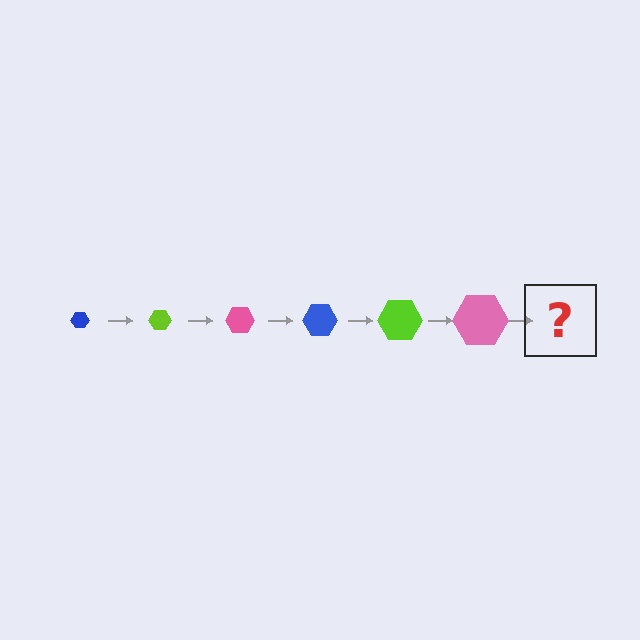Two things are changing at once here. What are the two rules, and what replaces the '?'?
The two rules are that the hexagon grows larger each step and the color cycles through blue, lime, and pink. The '?' should be a blue hexagon, larger than the previous one.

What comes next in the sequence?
The next element should be a blue hexagon, larger than the previous one.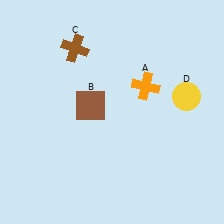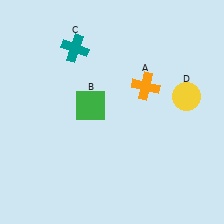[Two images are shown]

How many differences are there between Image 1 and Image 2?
There are 2 differences between the two images.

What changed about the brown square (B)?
In Image 1, B is brown. In Image 2, it changed to green.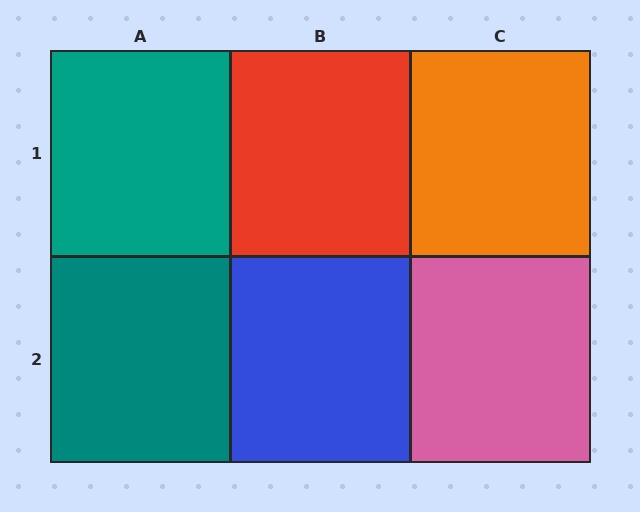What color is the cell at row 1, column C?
Orange.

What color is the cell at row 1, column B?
Red.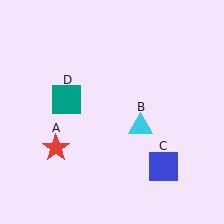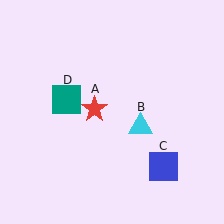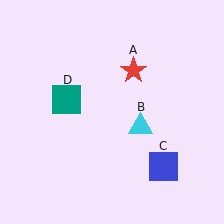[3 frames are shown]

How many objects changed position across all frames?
1 object changed position: red star (object A).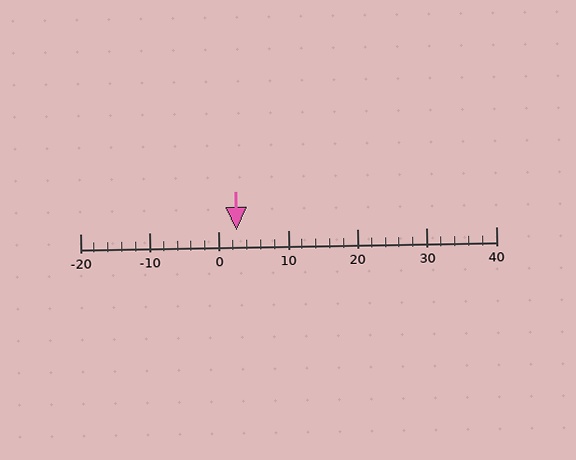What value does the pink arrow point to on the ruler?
The pink arrow points to approximately 2.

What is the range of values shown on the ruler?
The ruler shows values from -20 to 40.